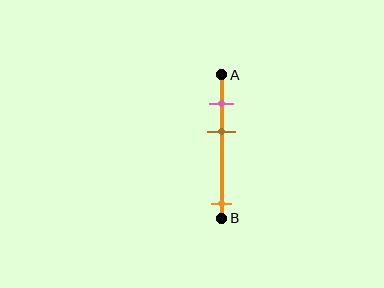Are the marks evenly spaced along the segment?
No, the marks are not evenly spaced.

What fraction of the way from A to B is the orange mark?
The orange mark is approximately 90% (0.9) of the way from A to B.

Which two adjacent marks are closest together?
The pink and brown marks are the closest adjacent pair.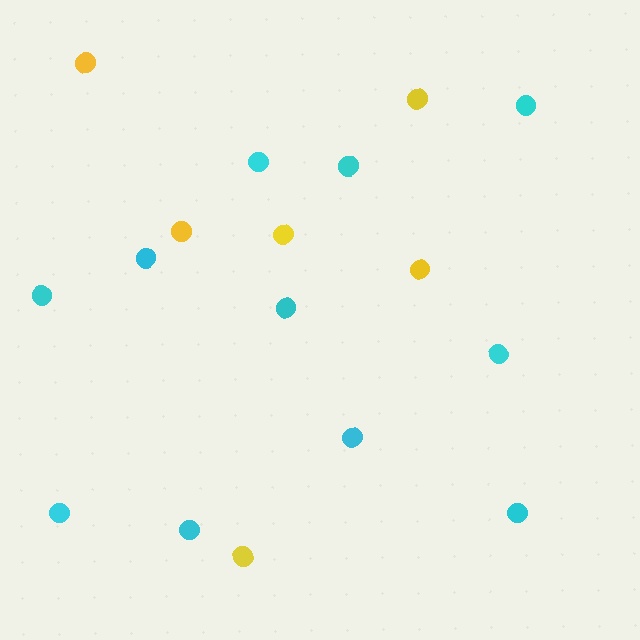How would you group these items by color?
There are 2 groups: one group of cyan circles (11) and one group of yellow circles (6).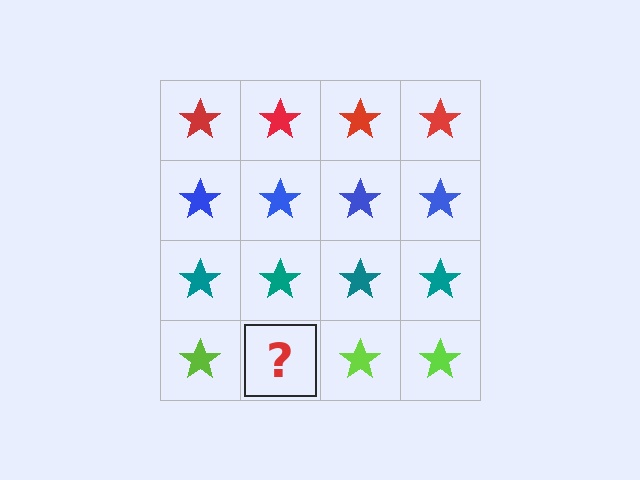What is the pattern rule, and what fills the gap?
The rule is that each row has a consistent color. The gap should be filled with a lime star.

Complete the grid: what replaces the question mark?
The question mark should be replaced with a lime star.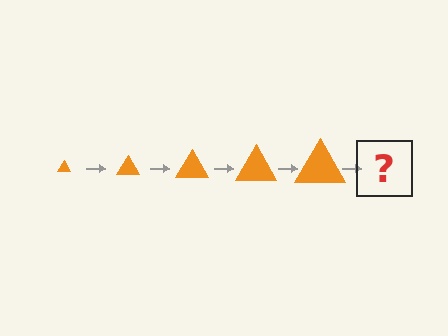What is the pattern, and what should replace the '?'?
The pattern is that the triangle gets progressively larger each step. The '?' should be an orange triangle, larger than the previous one.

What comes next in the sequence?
The next element should be an orange triangle, larger than the previous one.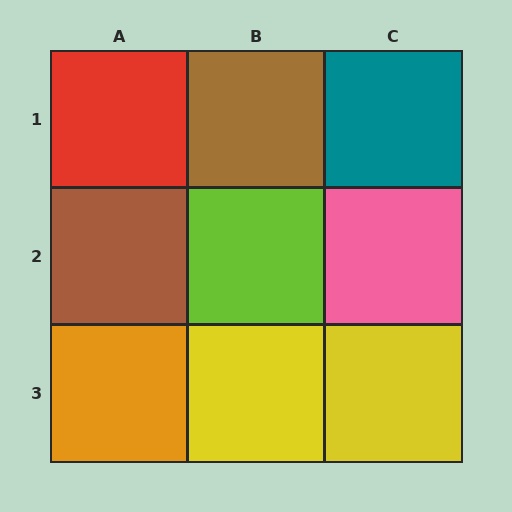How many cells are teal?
1 cell is teal.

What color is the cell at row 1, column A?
Red.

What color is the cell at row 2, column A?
Brown.